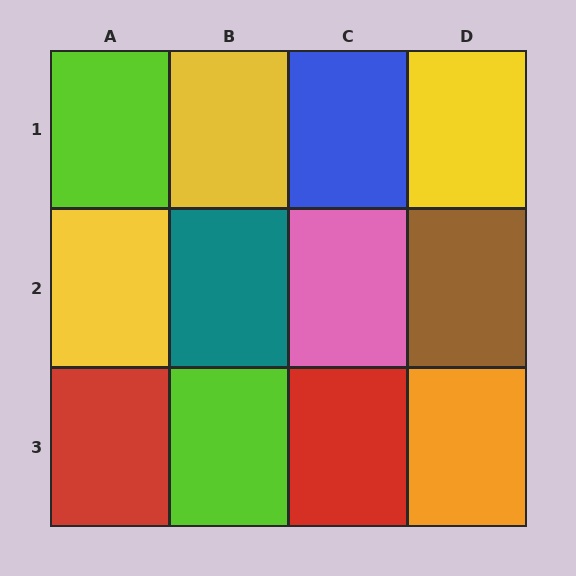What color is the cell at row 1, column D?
Yellow.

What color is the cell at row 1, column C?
Blue.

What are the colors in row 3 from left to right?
Red, lime, red, orange.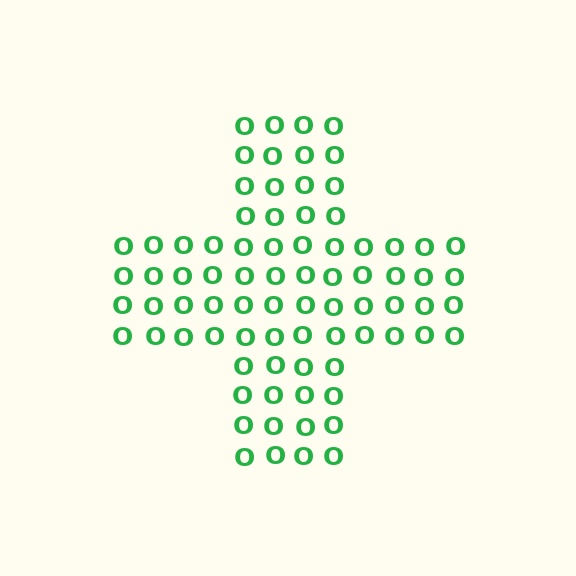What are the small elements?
The small elements are letter O's.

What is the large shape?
The large shape is a cross.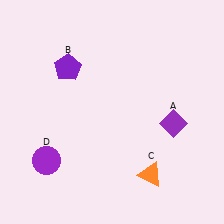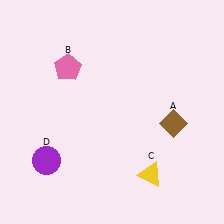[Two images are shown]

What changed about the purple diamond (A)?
In Image 1, A is purple. In Image 2, it changed to brown.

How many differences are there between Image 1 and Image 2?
There are 3 differences between the two images.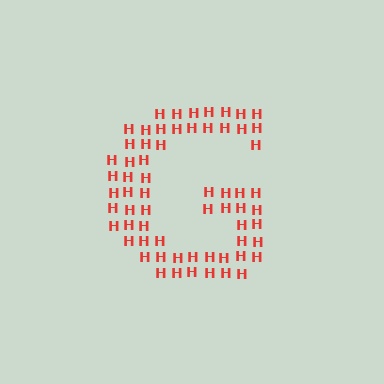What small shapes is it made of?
It is made of small letter H's.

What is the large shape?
The large shape is the letter G.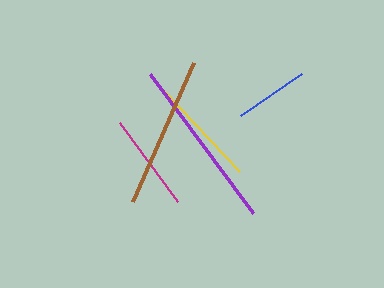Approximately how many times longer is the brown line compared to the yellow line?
The brown line is approximately 1.4 times the length of the yellow line.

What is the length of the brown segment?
The brown segment is approximately 152 pixels long.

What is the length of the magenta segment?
The magenta segment is approximately 98 pixels long.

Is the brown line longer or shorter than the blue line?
The brown line is longer than the blue line.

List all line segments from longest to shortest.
From longest to shortest: purple, brown, yellow, magenta, blue.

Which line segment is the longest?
The purple line is the longest at approximately 173 pixels.